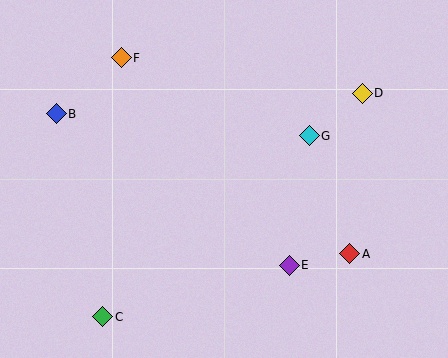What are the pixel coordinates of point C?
Point C is at (103, 317).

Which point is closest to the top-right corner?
Point D is closest to the top-right corner.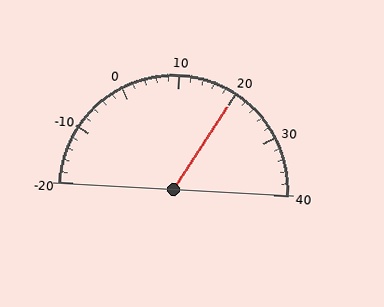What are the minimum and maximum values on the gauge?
The gauge ranges from -20 to 40.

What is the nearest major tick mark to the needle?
The nearest major tick mark is 20.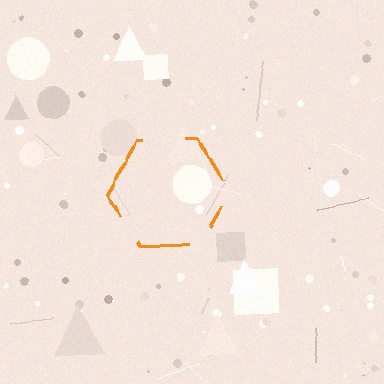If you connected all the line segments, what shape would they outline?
They would outline a hexagon.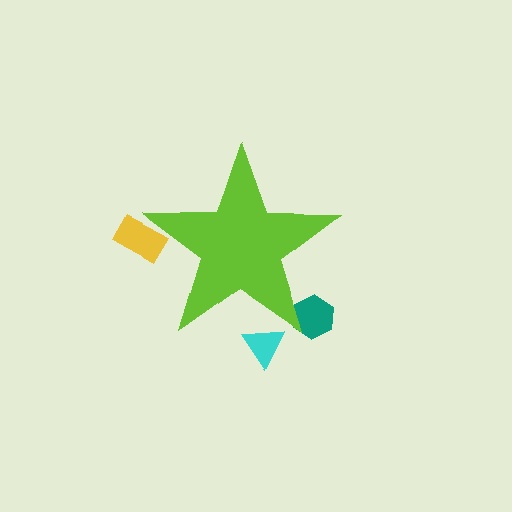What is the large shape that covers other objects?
A lime star.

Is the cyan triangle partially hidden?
Yes, the cyan triangle is partially hidden behind the lime star.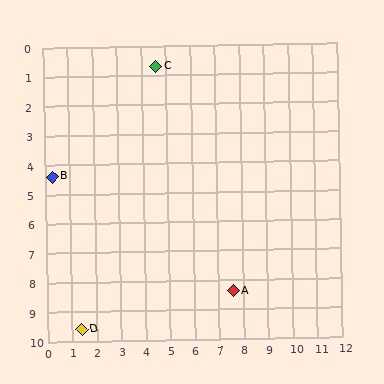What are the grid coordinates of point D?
Point D is at approximately (1.4, 9.6).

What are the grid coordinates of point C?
Point C is at approximately (4.6, 0.7).